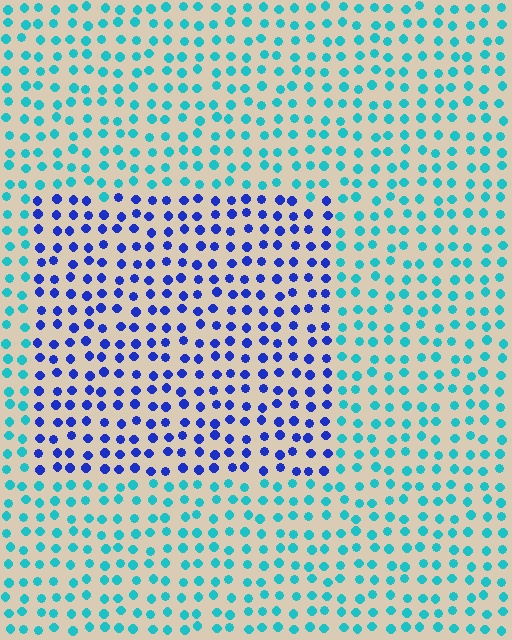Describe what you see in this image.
The image is filled with small cyan elements in a uniform arrangement. A rectangle-shaped region is visible where the elements are tinted to a slightly different hue, forming a subtle color boundary.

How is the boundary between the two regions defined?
The boundary is defined purely by a slight shift in hue (about 52 degrees). Spacing, size, and orientation are identical on both sides.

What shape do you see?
I see a rectangle.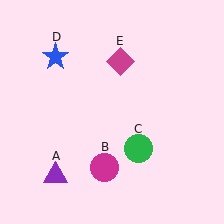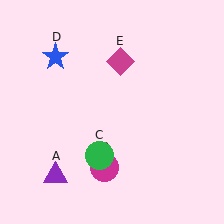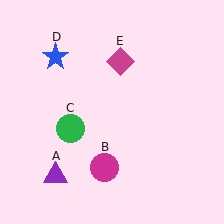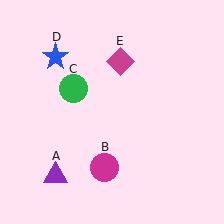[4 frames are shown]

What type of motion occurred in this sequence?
The green circle (object C) rotated clockwise around the center of the scene.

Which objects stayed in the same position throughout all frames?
Purple triangle (object A) and magenta circle (object B) and blue star (object D) and magenta diamond (object E) remained stationary.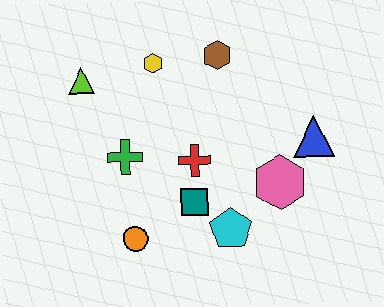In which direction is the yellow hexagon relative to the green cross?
The yellow hexagon is above the green cross.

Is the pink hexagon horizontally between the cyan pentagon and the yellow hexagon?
No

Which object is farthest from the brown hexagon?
The orange circle is farthest from the brown hexagon.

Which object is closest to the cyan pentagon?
The teal square is closest to the cyan pentagon.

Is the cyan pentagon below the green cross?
Yes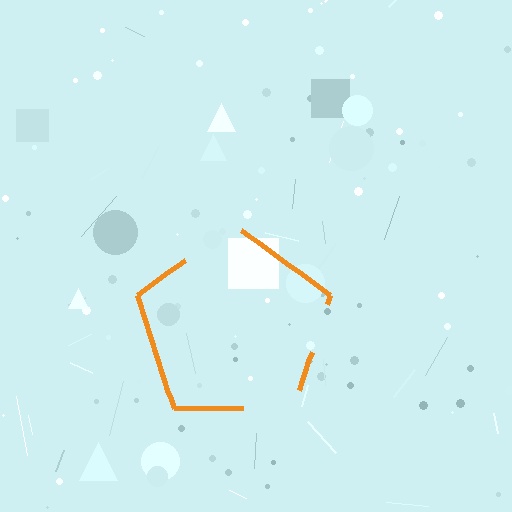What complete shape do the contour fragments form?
The contour fragments form a pentagon.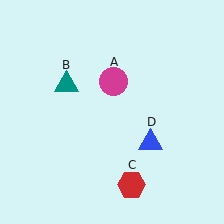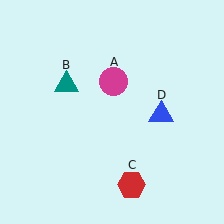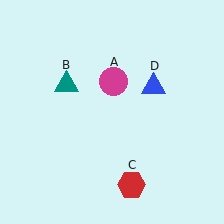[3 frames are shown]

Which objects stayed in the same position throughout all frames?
Magenta circle (object A) and teal triangle (object B) and red hexagon (object C) remained stationary.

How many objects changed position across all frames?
1 object changed position: blue triangle (object D).